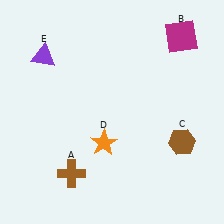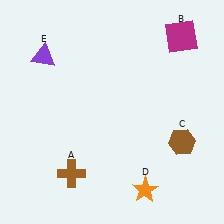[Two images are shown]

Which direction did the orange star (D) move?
The orange star (D) moved down.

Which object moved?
The orange star (D) moved down.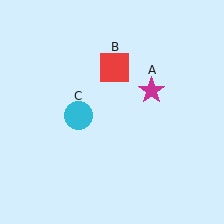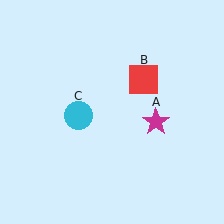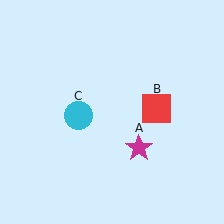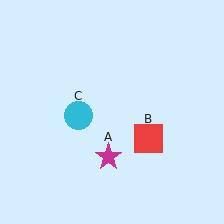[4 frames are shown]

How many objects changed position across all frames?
2 objects changed position: magenta star (object A), red square (object B).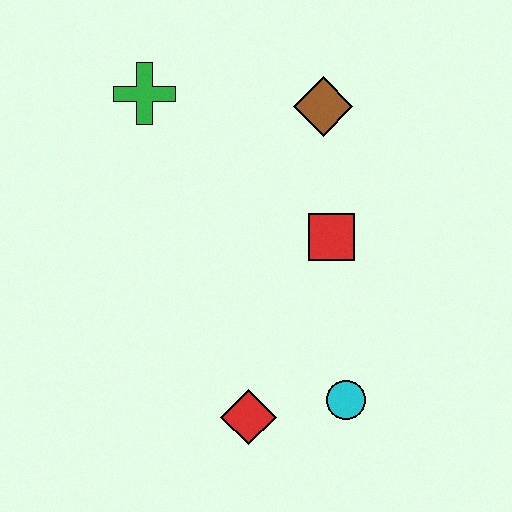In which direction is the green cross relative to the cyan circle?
The green cross is above the cyan circle.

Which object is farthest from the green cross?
The cyan circle is farthest from the green cross.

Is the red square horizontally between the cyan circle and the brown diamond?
Yes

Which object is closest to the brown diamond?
The red square is closest to the brown diamond.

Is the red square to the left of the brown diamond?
No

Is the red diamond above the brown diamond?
No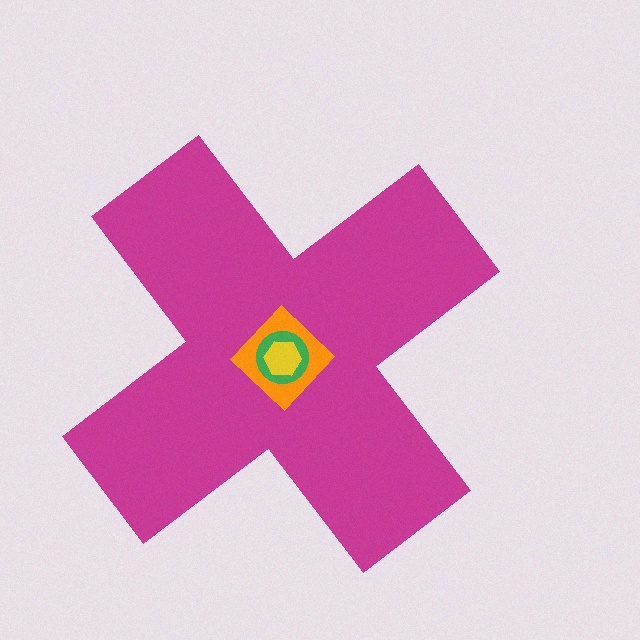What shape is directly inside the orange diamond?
The green circle.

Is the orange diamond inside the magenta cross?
Yes.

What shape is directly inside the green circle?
The yellow hexagon.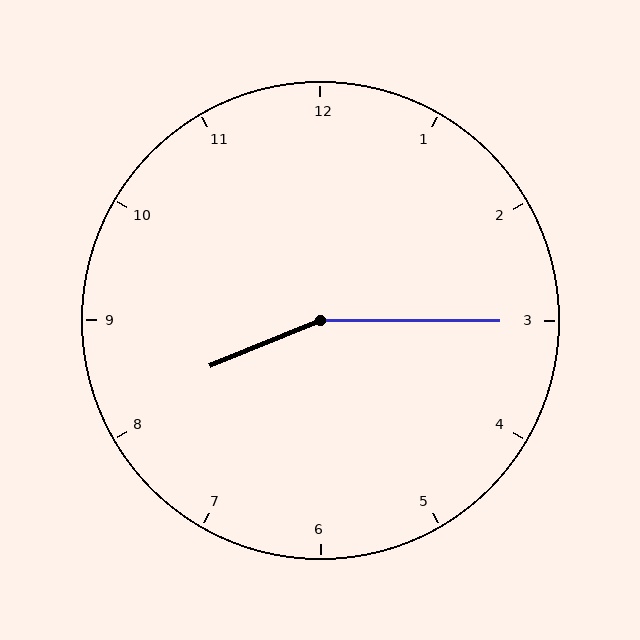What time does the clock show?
8:15.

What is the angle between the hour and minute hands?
Approximately 158 degrees.